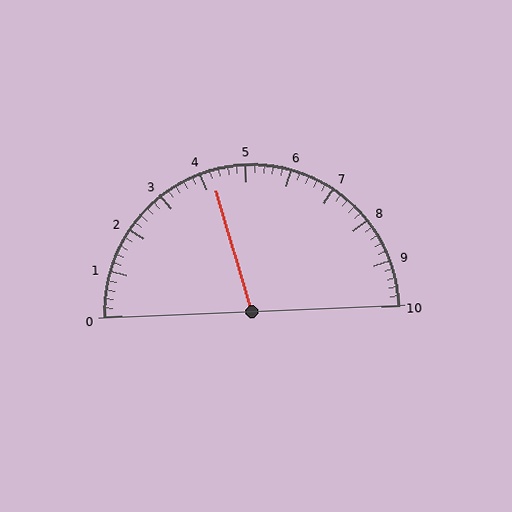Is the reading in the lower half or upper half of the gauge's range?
The reading is in the lower half of the range (0 to 10).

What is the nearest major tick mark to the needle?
The nearest major tick mark is 4.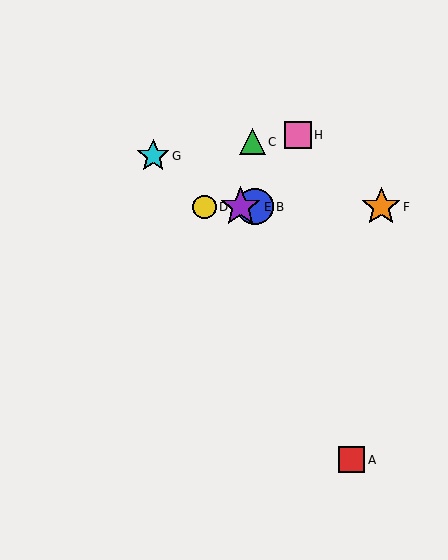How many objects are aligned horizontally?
4 objects (B, D, E, F) are aligned horizontally.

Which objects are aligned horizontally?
Objects B, D, E, F are aligned horizontally.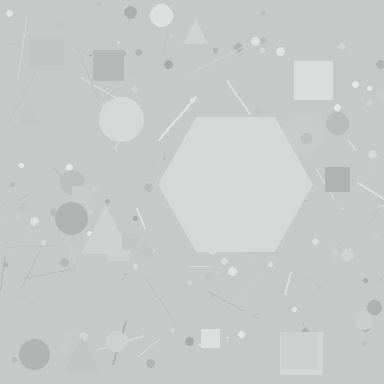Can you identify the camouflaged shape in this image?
The camouflaged shape is a hexagon.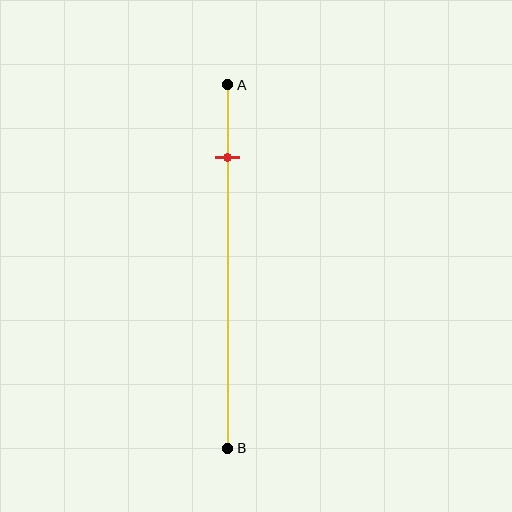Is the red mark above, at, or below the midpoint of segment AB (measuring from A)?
The red mark is above the midpoint of segment AB.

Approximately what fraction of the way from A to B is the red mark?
The red mark is approximately 20% of the way from A to B.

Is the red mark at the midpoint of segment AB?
No, the mark is at about 20% from A, not at the 50% midpoint.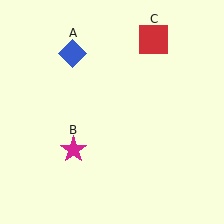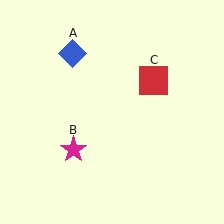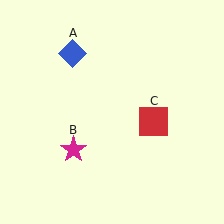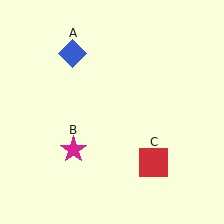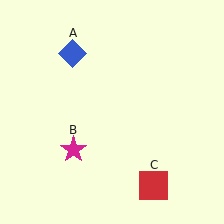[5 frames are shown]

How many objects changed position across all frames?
1 object changed position: red square (object C).